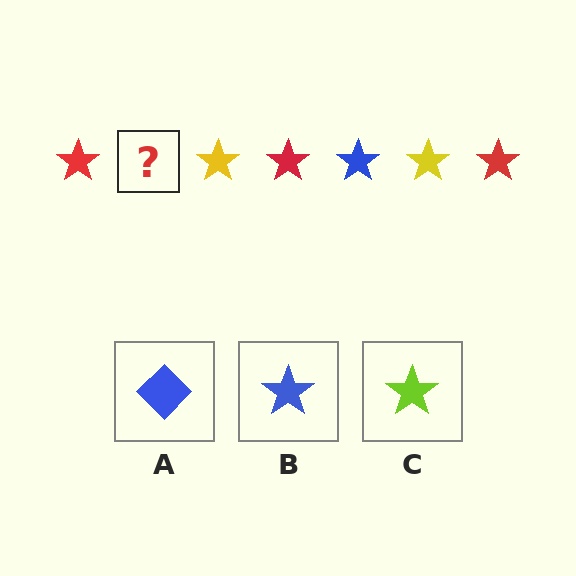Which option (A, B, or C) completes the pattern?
B.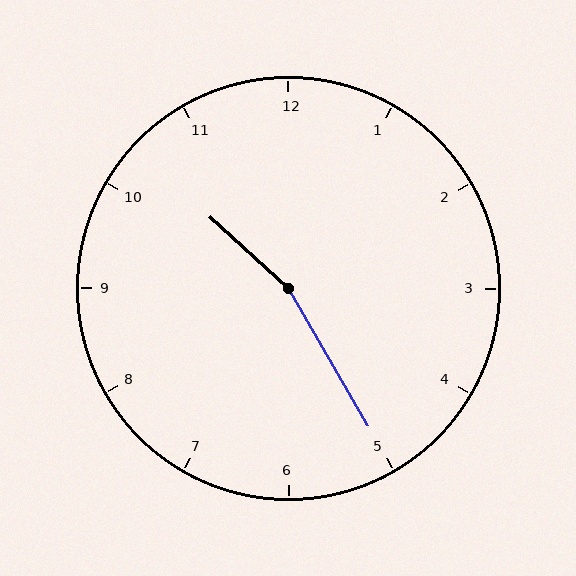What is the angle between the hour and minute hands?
Approximately 162 degrees.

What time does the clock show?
10:25.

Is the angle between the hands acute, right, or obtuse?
It is obtuse.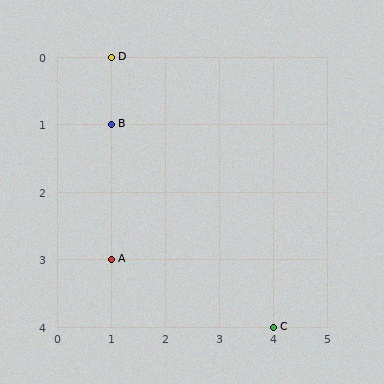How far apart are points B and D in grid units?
Points B and D are 1 row apart.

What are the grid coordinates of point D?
Point D is at grid coordinates (1, 0).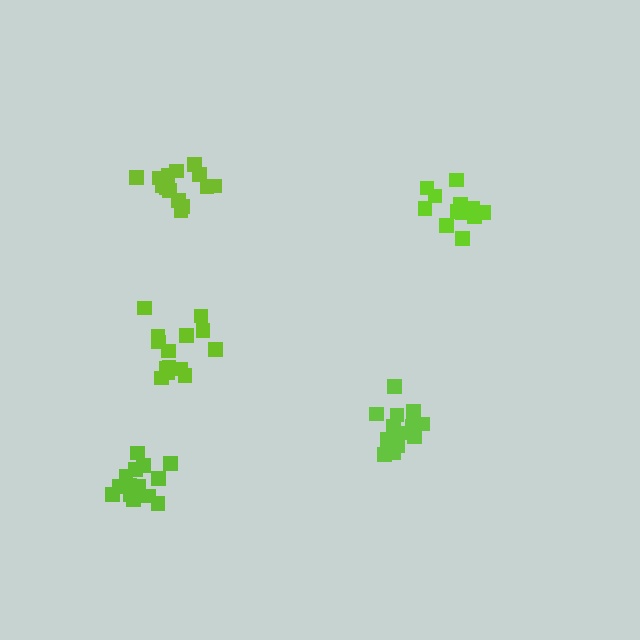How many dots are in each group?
Group 1: 14 dots, Group 2: 12 dots, Group 3: 15 dots, Group 4: 15 dots, Group 5: 15 dots (71 total).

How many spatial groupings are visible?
There are 5 spatial groupings.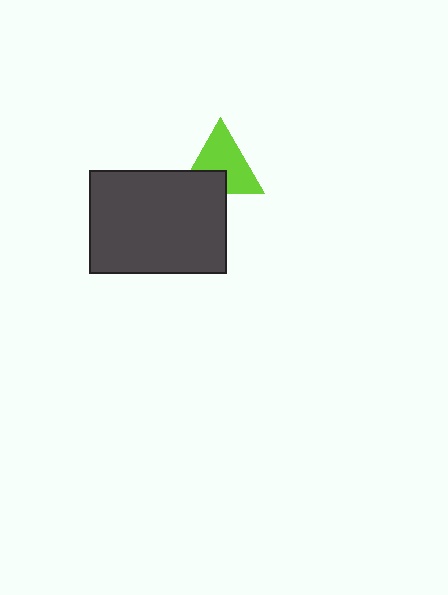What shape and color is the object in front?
The object in front is a dark gray rectangle.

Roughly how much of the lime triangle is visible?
Most of it is visible (roughly 69%).